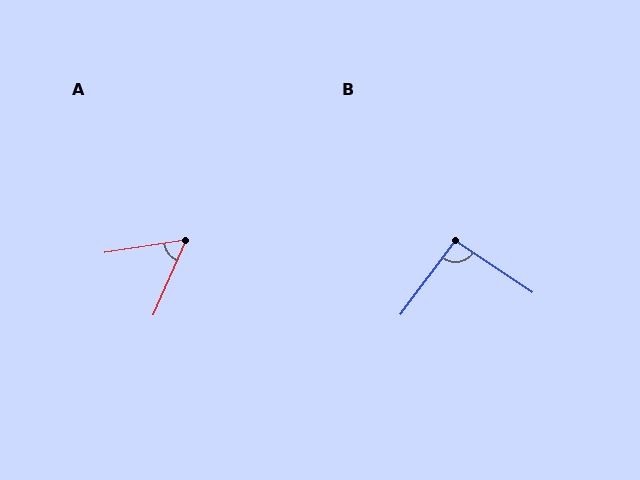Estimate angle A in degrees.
Approximately 58 degrees.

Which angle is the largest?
B, at approximately 93 degrees.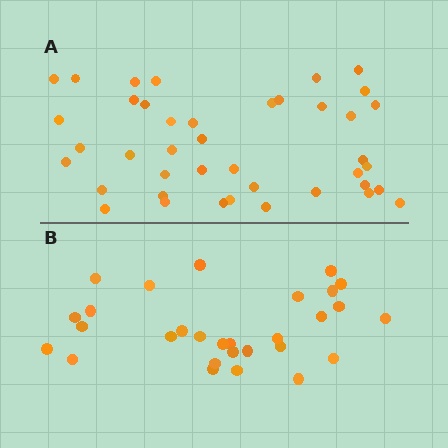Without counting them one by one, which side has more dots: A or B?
Region A (the top region) has more dots.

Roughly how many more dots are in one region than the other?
Region A has roughly 12 or so more dots than region B.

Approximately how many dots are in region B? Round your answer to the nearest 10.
About 30 dots. (The exact count is 29, which rounds to 30.)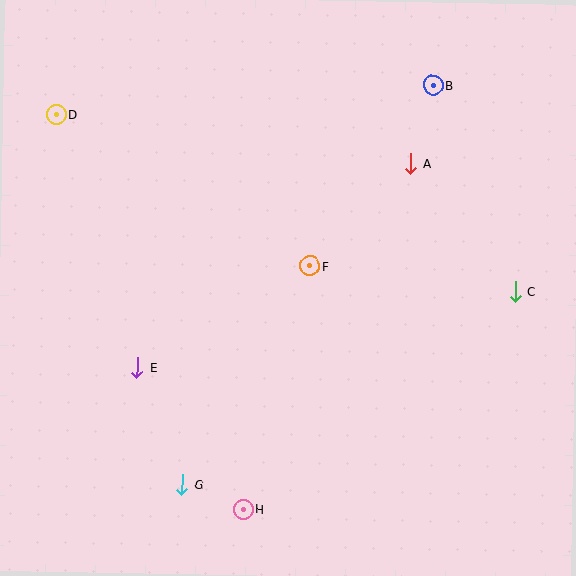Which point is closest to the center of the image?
Point F at (310, 266) is closest to the center.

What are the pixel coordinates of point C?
Point C is at (515, 292).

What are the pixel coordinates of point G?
Point G is at (182, 485).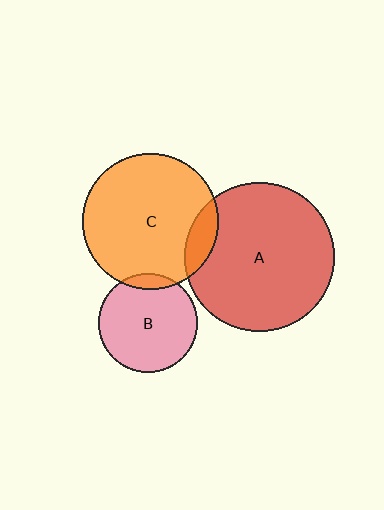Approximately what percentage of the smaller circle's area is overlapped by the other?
Approximately 10%.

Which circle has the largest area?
Circle A (red).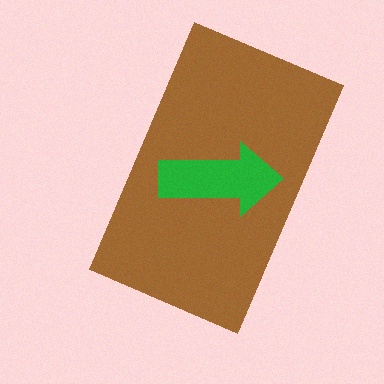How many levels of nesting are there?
2.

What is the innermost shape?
The green arrow.